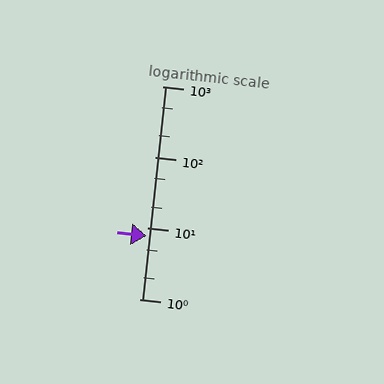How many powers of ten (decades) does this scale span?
The scale spans 3 decades, from 1 to 1000.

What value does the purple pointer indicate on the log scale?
The pointer indicates approximately 7.8.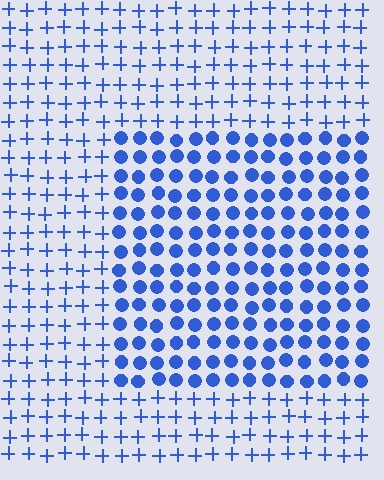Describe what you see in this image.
The image is filled with small blue elements arranged in a uniform grid. A rectangle-shaped region contains circles, while the surrounding area contains plus signs. The boundary is defined purely by the change in element shape.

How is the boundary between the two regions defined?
The boundary is defined by a change in element shape: circles inside vs. plus signs outside. All elements share the same color and spacing.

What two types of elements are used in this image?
The image uses circles inside the rectangle region and plus signs outside it.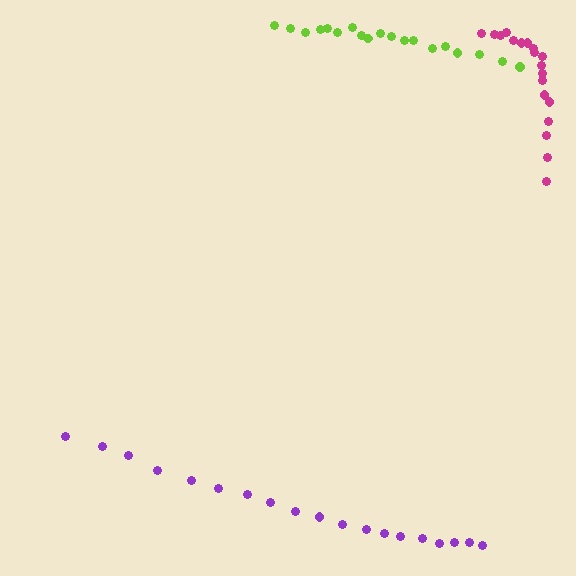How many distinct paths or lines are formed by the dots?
There are 3 distinct paths.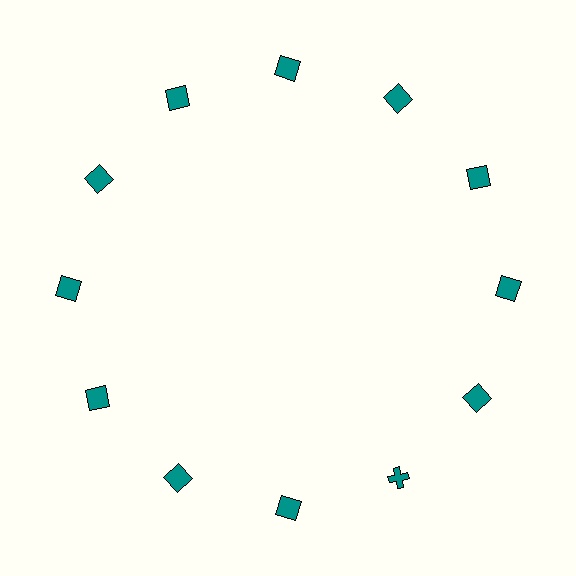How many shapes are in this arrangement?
There are 12 shapes arranged in a ring pattern.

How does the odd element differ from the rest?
It has a different shape: cross instead of square.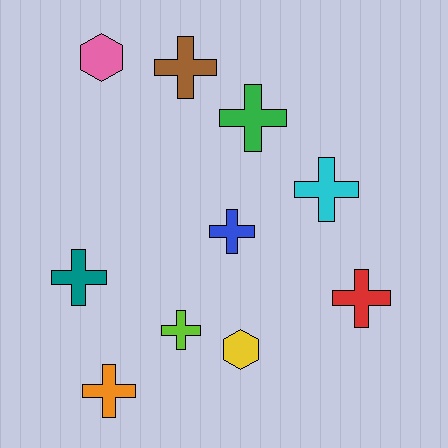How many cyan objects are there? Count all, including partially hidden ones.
There is 1 cyan object.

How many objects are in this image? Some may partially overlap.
There are 10 objects.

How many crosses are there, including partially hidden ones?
There are 8 crosses.